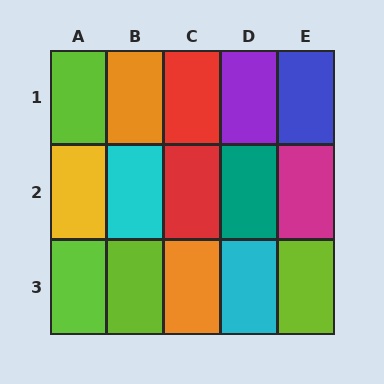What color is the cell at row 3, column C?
Orange.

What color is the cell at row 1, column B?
Orange.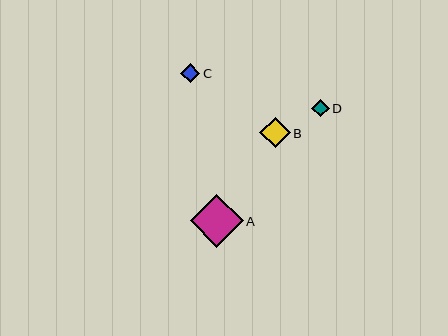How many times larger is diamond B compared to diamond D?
Diamond B is approximately 1.7 times the size of diamond D.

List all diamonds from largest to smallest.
From largest to smallest: A, B, C, D.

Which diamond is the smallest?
Diamond D is the smallest with a size of approximately 18 pixels.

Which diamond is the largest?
Diamond A is the largest with a size of approximately 53 pixels.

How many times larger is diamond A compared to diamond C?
Diamond A is approximately 2.8 times the size of diamond C.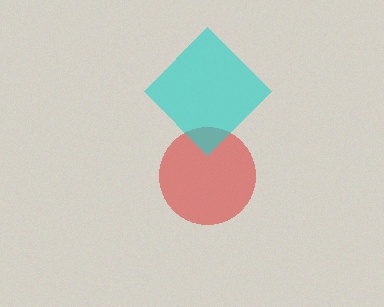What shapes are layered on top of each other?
The layered shapes are: a red circle, a cyan diamond.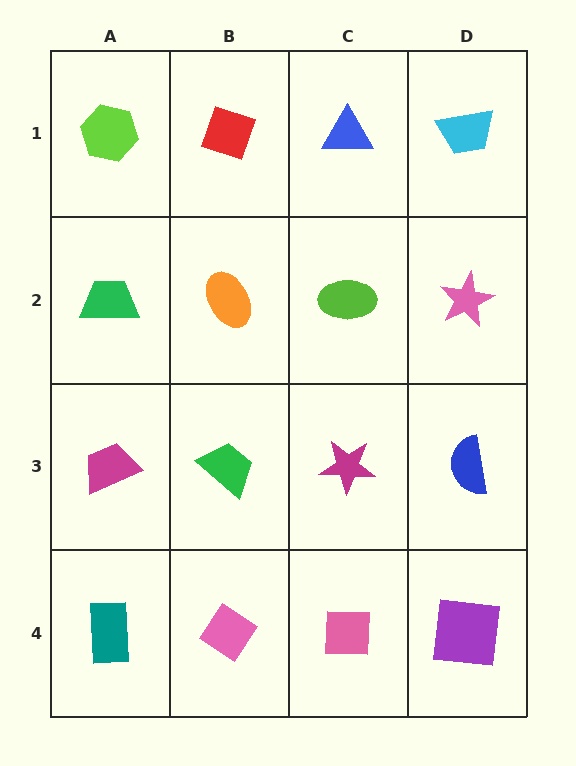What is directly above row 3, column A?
A green trapezoid.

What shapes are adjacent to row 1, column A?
A green trapezoid (row 2, column A), a red diamond (row 1, column B).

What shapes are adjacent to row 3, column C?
A lime ellipse (row 2, column C), a pink square (row 4, column C), a green trapezoid (row 3, column B), a blue semicircle (row 3, column D).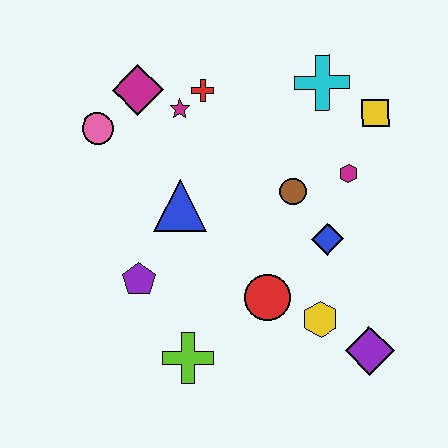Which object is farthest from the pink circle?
The purple diamond is farthest from the pink circle.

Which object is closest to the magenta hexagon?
The brown circle is closest to the magenta hexagon.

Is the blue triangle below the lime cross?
No